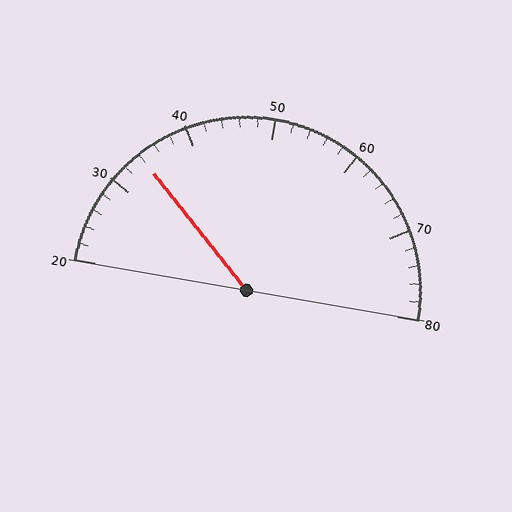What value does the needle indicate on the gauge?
The needle indicates approximately 34.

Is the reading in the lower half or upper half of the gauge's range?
The reading is in the lower half of the range (20 to 80).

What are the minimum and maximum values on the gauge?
The gauge ranges from 20 to 80.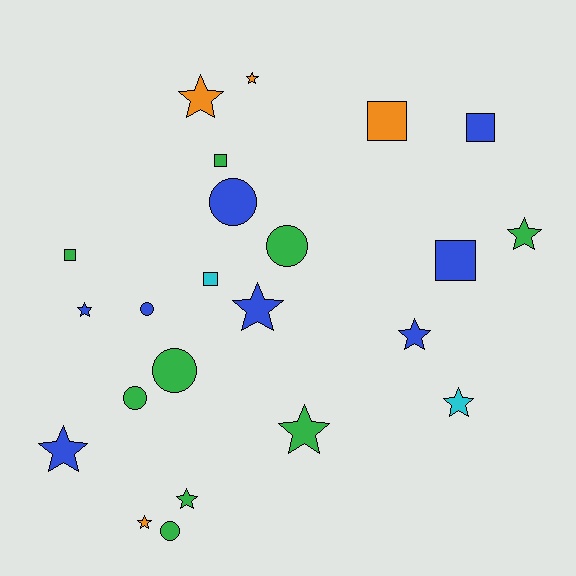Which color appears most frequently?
Green, with 9 objects.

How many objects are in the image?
There are 23 objects.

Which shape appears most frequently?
Star, with 11 objects.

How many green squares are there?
There are 2 green squares.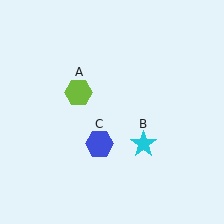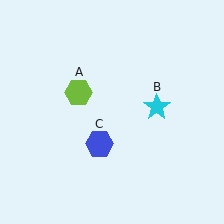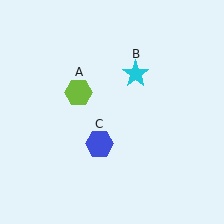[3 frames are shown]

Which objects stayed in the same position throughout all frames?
Lime hexagon (object A) and blue hexagon (object C) remained stationary.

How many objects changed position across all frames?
1 object changed position: cyan star (object B).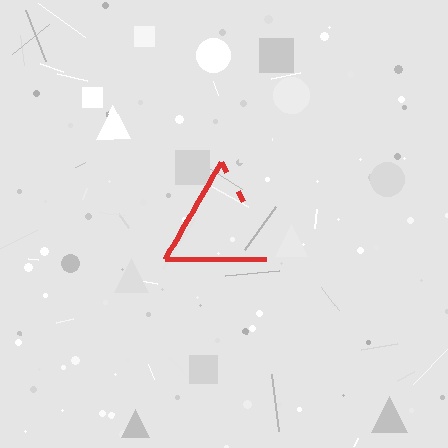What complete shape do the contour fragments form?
The contour fragments form a triangle.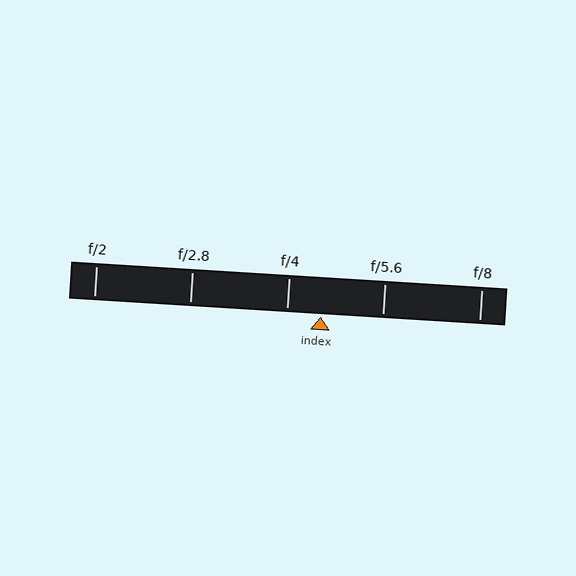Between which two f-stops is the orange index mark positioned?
The index mark is between f/4 and f/5.6.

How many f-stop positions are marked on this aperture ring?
There are 5 f-stop positions marked.